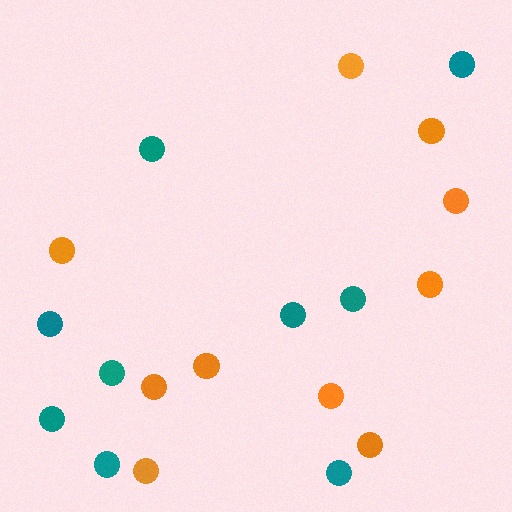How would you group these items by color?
There are 2 groups: one group of orange circles (10) and one group of teal circles (9).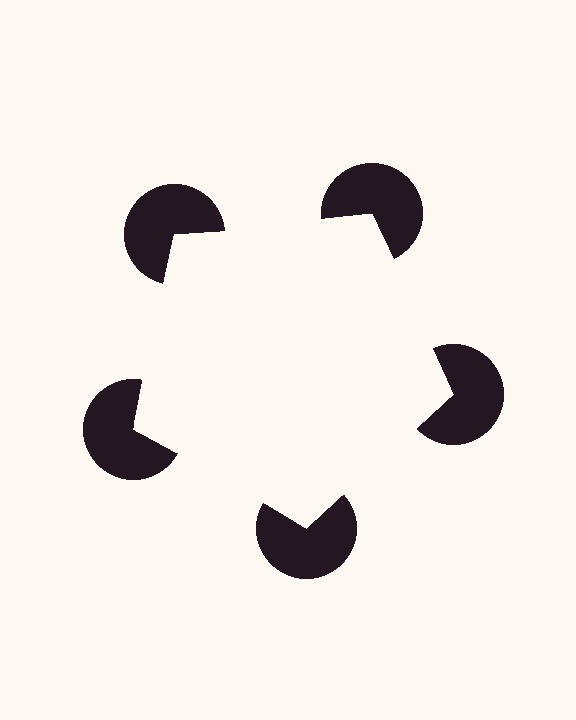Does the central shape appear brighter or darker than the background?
It typically appears slightly brighter than the background, even though no actual brightness change is drawn.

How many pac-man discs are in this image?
There are 5 — one at each vertex of the illusory pentagon.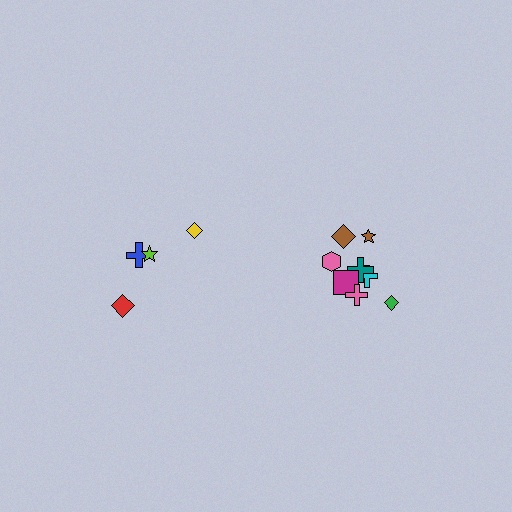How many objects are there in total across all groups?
There are 12 objects.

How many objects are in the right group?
There are 8 objects.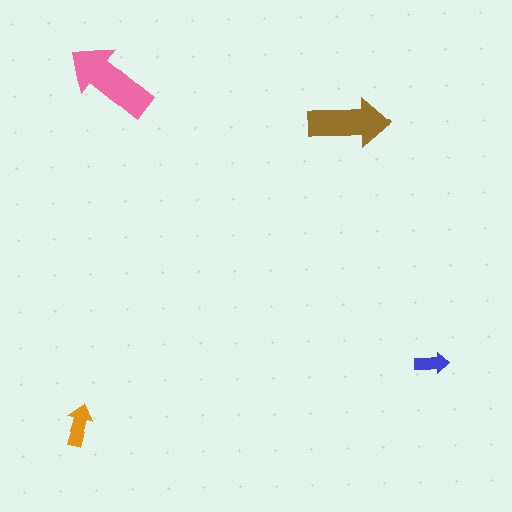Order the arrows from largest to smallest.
the pink one, the brown one, the orange one, the blue one.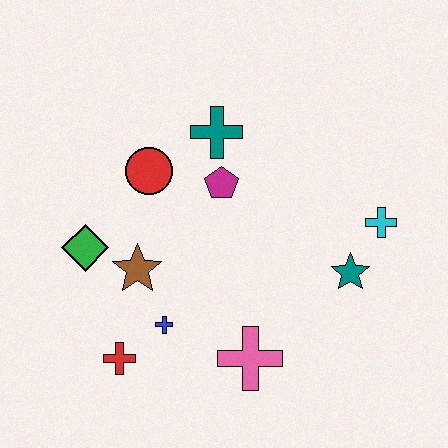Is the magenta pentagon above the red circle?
No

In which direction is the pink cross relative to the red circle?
The pink cross is below the red circle.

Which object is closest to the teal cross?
The magenta pentagon is closest to the teal cross.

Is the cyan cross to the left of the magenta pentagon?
No